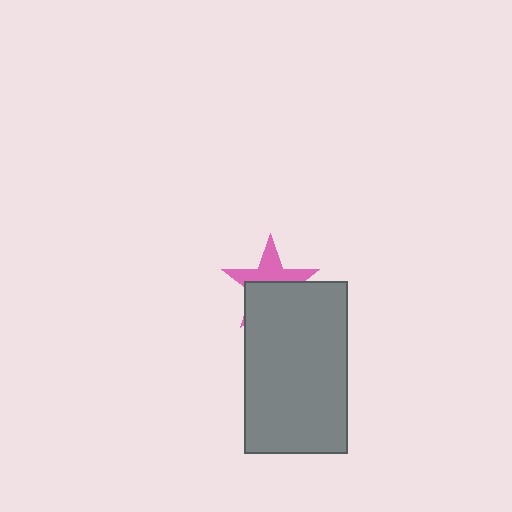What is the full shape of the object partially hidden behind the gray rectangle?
The partially hidden object is a pink star.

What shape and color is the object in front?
The object in front is a gray rectangle.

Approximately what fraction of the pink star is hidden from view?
Roughly 53% of the pink star is hidden behind the gray rectangle.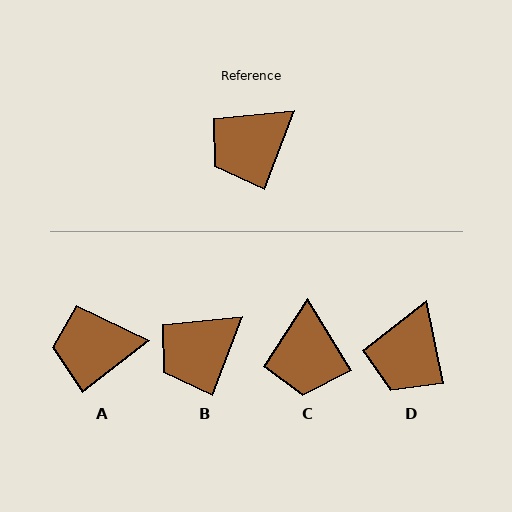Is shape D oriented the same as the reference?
No, it is off by about 33 degrees.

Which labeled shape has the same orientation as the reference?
B.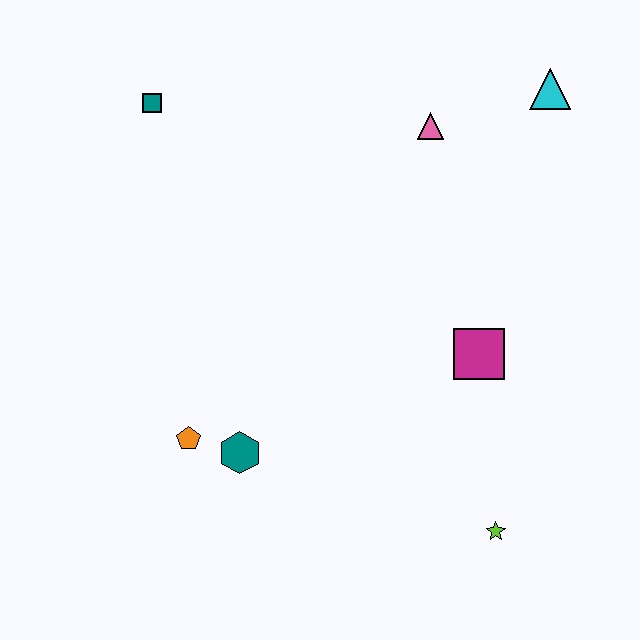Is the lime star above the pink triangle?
No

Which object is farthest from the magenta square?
The teal square is farthest from the magenta square.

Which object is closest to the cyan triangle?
The pink triangle is closest to the cyan triangle.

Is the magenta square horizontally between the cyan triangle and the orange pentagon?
Yes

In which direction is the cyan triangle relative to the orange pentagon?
The cyan triangle is to the right of the orange pentagon.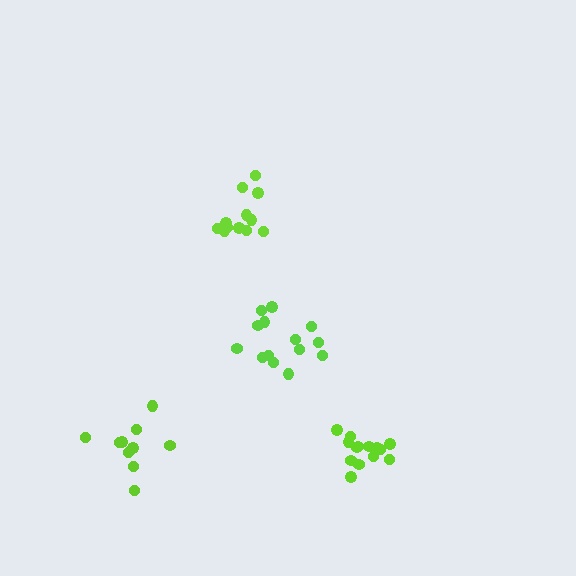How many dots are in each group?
Group 1: 14 dots, Group 2: 10 dots, Group 3: 12 dots, Group 4: 14 dots (50 total).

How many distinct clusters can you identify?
There are 4 distinct clusters.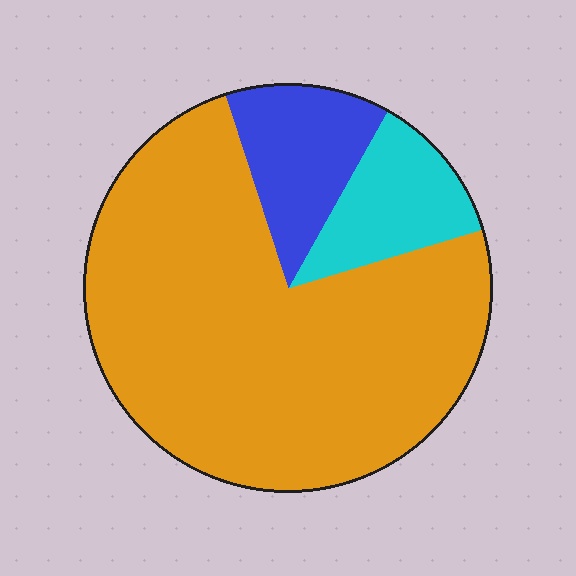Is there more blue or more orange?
Orange.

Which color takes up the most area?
Orange, at roughly 75%.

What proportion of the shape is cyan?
Cyan takes up about one eighth (1/8) of the shape.